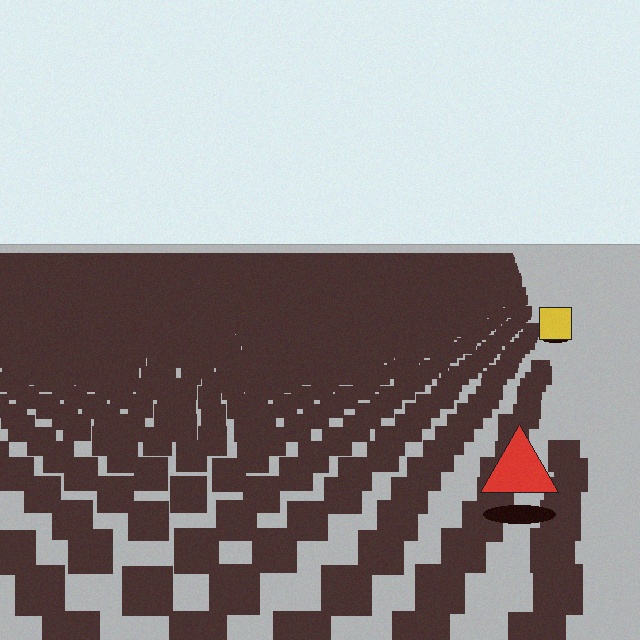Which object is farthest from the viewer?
The yellow square is farthest from the viewer. It appears smaller and the ground texture around it is denser.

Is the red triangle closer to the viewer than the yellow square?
Yes. The red triangle is closer — you can tell from the texture gradient: the ground texture is coarser near it.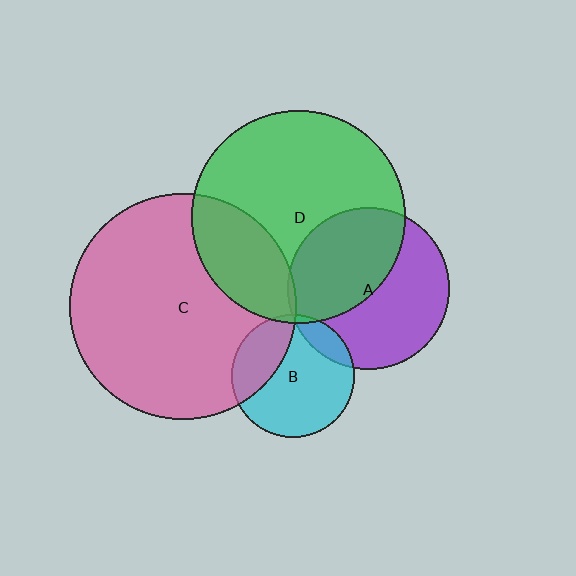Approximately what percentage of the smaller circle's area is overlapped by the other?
Approximately 30%.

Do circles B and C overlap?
Yes.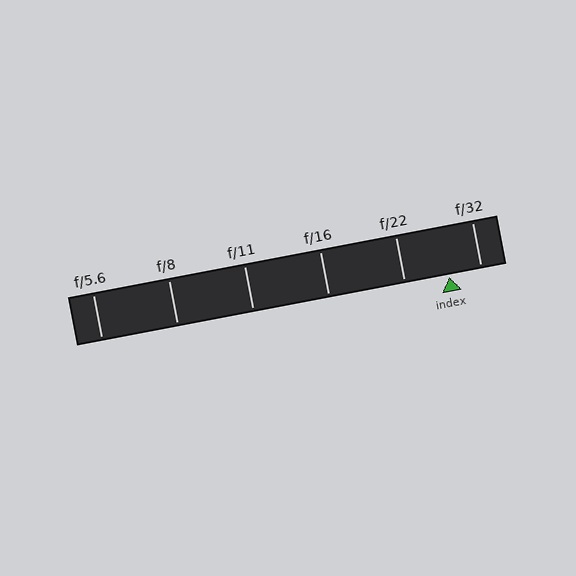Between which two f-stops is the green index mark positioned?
The index mark is between f/22 and f/32.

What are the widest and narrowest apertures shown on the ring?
The widest aperture shown is f/5.6 and the narrowest is f/32.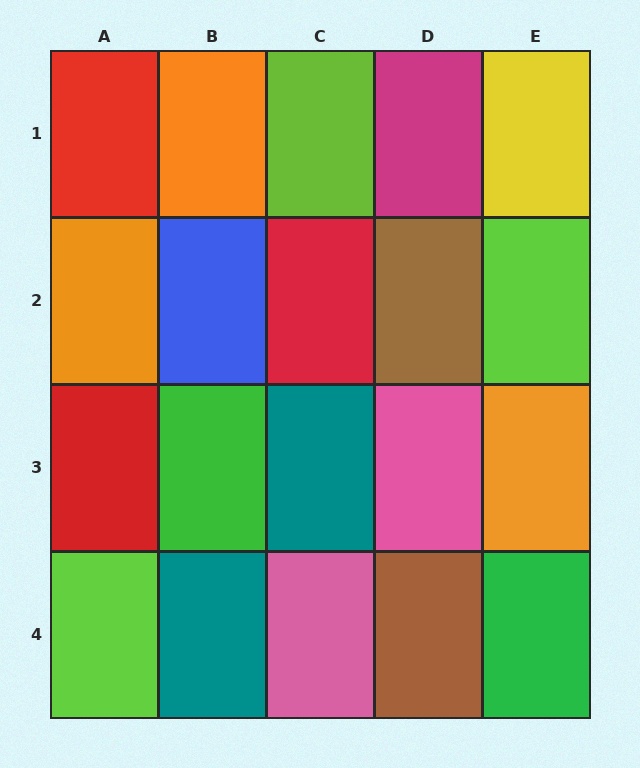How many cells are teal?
2 cells are teal.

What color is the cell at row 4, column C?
Pink.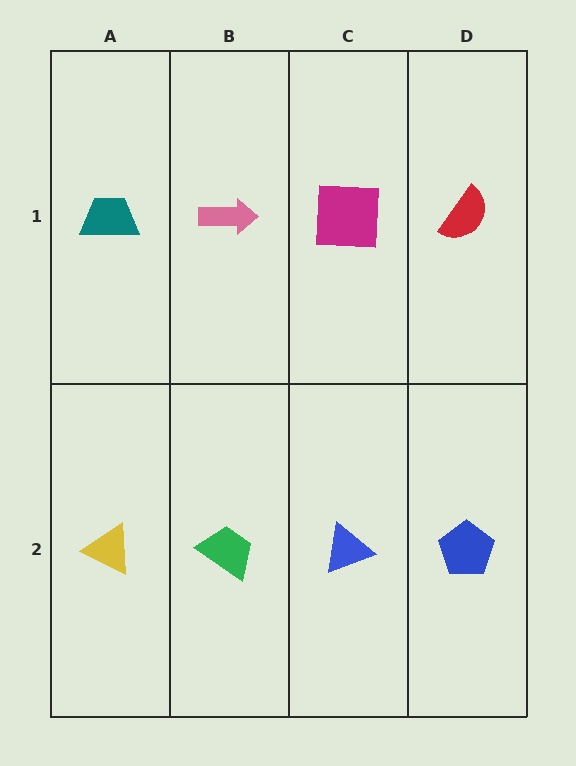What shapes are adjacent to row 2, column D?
A red semicircle (row 1, column D), a blue triangle (row 2, column C).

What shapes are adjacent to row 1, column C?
A blue triangle (row 2, column C), a pink arrow (row 1, column B), a red semicircle (row 1, column D).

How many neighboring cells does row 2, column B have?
3.